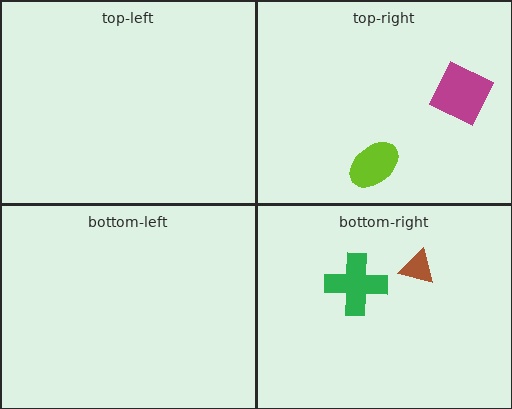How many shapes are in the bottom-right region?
2.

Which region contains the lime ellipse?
The top-right region.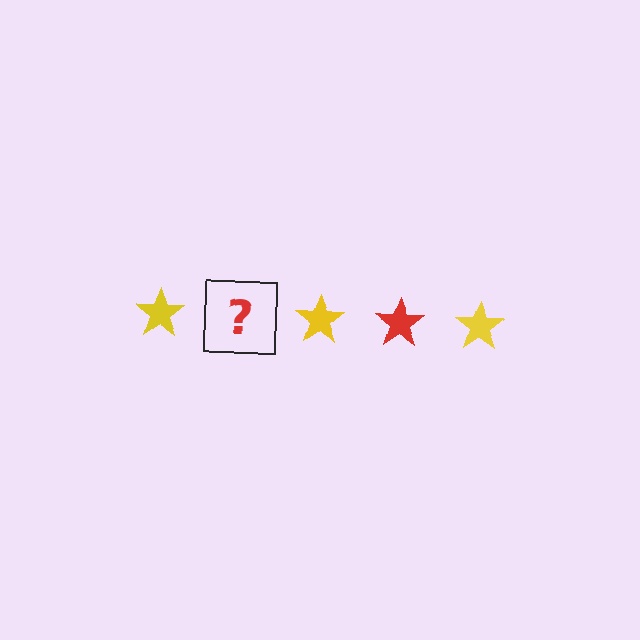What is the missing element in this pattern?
The missing element is a red star.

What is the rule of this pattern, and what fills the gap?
The rule is that the pattern cycles through yellow, red stars. The gap should be filled with a red star.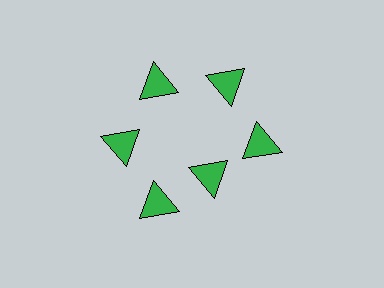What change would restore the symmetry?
The symmetry would be restored by moving it outward, back onto the ring so that all 6 triangles sit at equal angles and equal distance from the center.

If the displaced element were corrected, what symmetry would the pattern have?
It would have 6-fold rotational symmetry — the pattern would map onto itself every 60 degrees.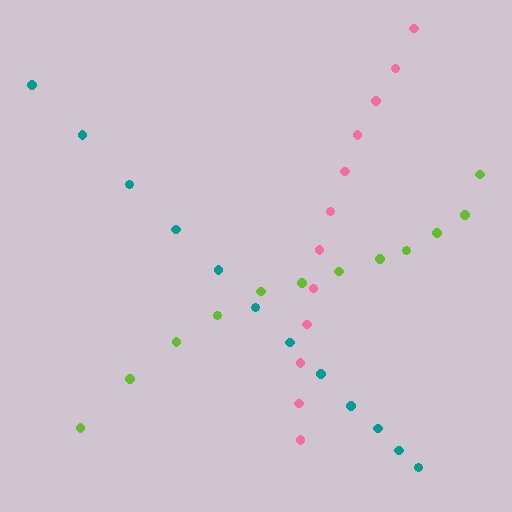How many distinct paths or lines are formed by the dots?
There are 3 distinct paths.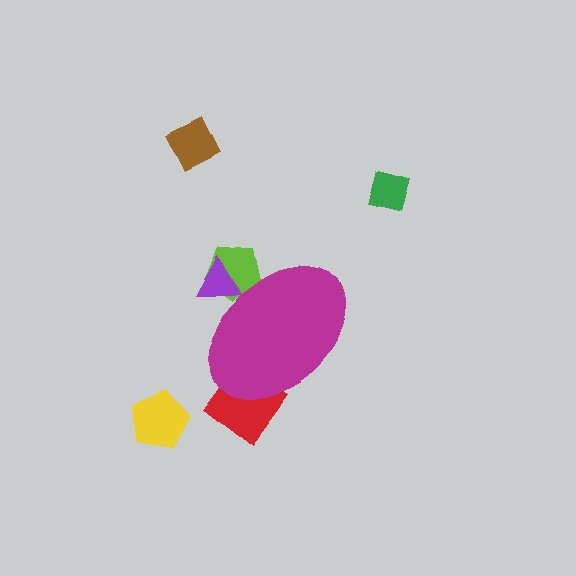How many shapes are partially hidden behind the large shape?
3 shapes are partially hidden.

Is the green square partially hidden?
No, the green square is fully visible.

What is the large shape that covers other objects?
A magenta ellipse.